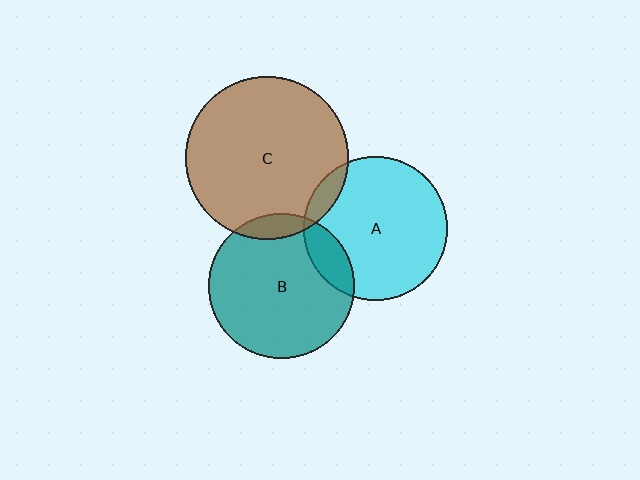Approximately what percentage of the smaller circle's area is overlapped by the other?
Approximately 15%.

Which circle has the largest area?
Circle C (brown).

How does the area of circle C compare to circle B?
Approximately 1.3 times.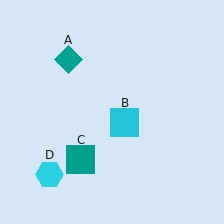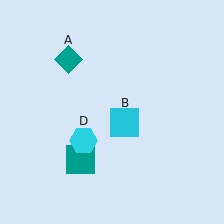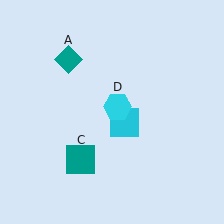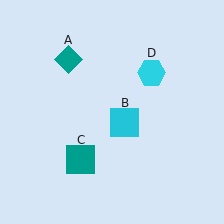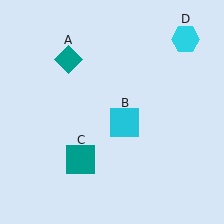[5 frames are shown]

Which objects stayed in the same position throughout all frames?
Teal diamond (object A) and cyan square (object B) and teal square (object C) remained stationary.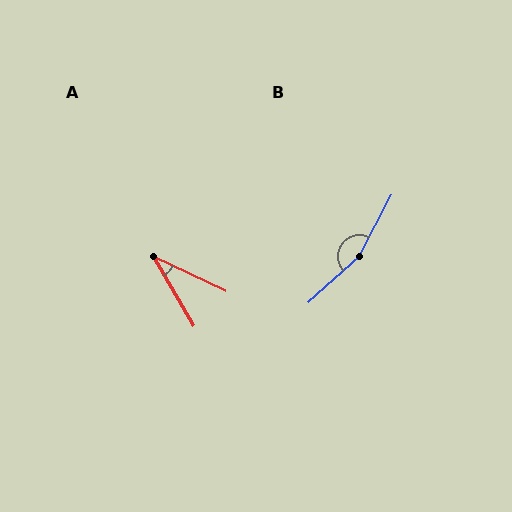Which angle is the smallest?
A, at approximately 34 degrees.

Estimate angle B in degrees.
Approximately 160 degrees.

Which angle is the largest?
B, at approximately 160 degrees.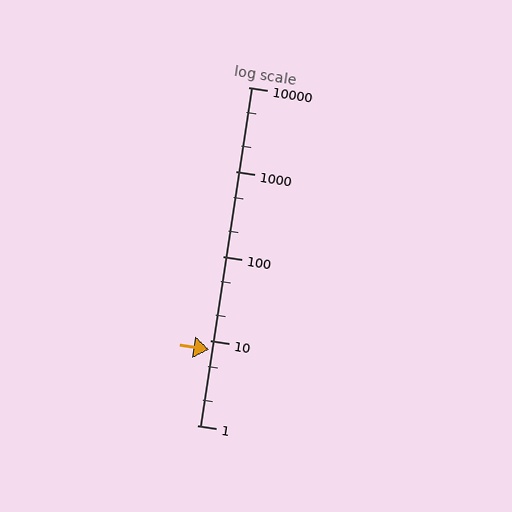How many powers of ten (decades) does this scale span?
The scale spans 4 decades, from 1 to 10000.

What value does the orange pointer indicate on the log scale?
The pointer indicates approximately 7.8.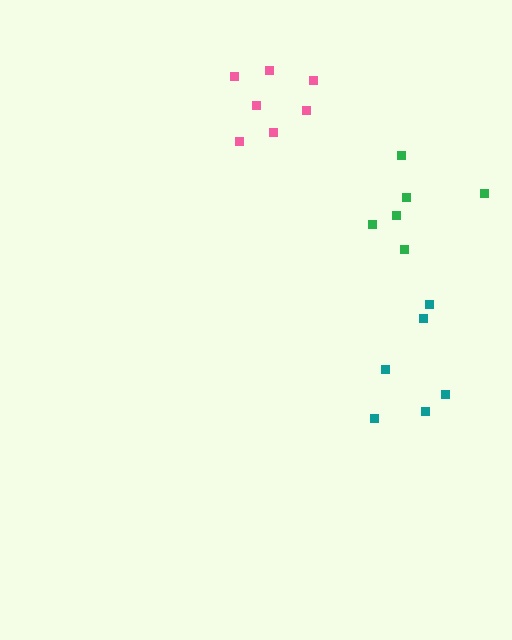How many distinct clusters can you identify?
There are 3 distinct clusters.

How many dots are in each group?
Group 1: 6 dots, Group 2: 7 dots, Group 3: 6 dots (19 total).